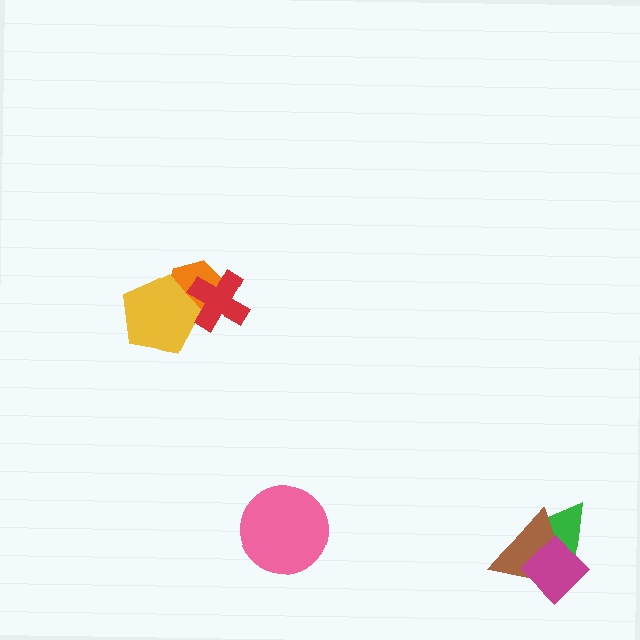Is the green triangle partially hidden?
Yes, it is partially covered by another shape.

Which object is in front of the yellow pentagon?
The red cross is in front of the yellow pentagon.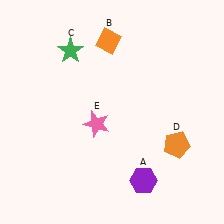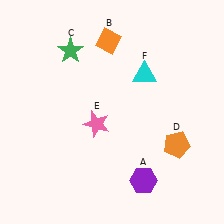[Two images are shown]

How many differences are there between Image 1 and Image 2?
There is 1 difference between the two images.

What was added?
A cyan triangle (F) was added in Image 2.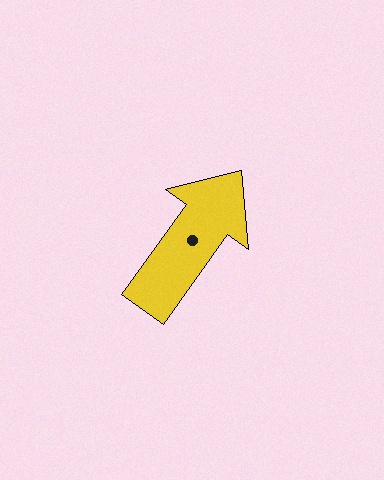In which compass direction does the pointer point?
Northeast.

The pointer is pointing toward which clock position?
Roughly 1 o'clock.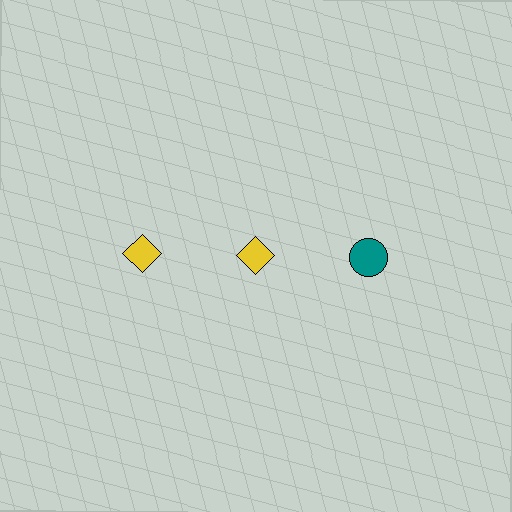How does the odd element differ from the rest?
It differs in both color (teal instead of yellow) and shape (circle instead of diamond).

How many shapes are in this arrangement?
There are 3 shapes arranged in a grid pattern.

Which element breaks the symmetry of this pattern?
The teal circle in the top row, center column breaks the symmetry. All other shapes are yellow diamonds.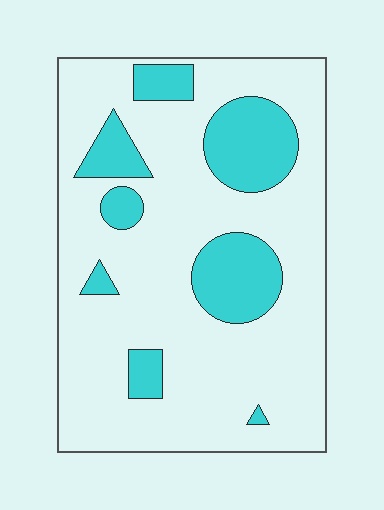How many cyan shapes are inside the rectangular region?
8.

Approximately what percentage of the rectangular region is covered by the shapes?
Approximately 20%.